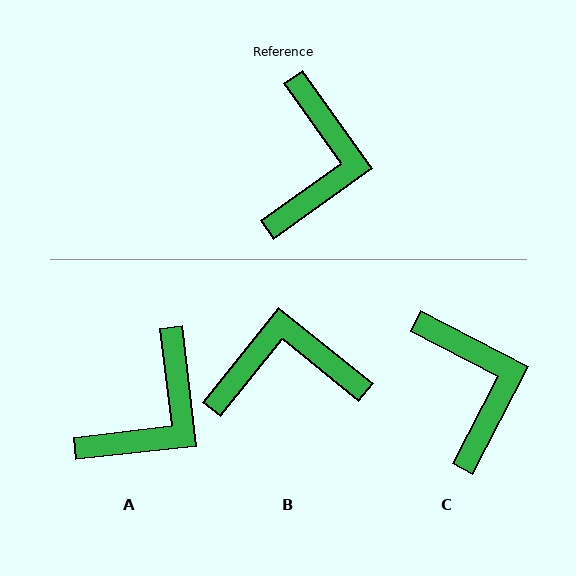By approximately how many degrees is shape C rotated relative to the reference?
Approximately 27 degrees counter-clockwise.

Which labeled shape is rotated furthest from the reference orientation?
B, about 106 degrees away.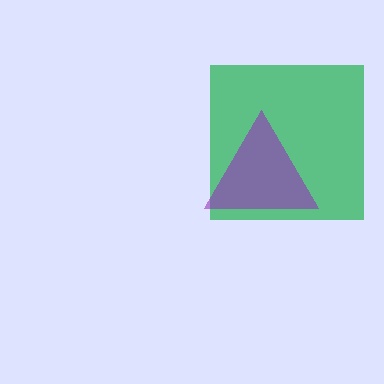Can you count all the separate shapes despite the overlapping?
Yes, there are 2 separate shapes.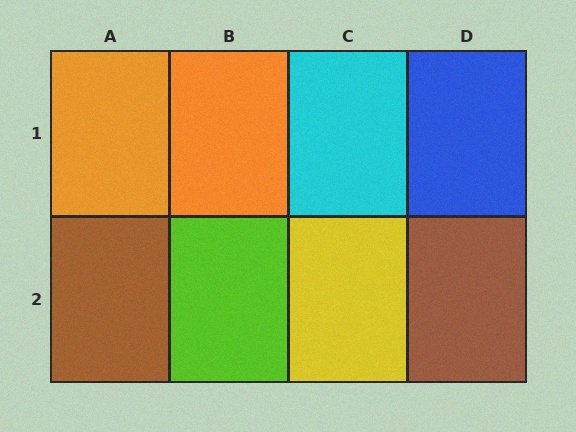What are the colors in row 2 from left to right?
Brown, lime, yellow, brown.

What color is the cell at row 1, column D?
Blue.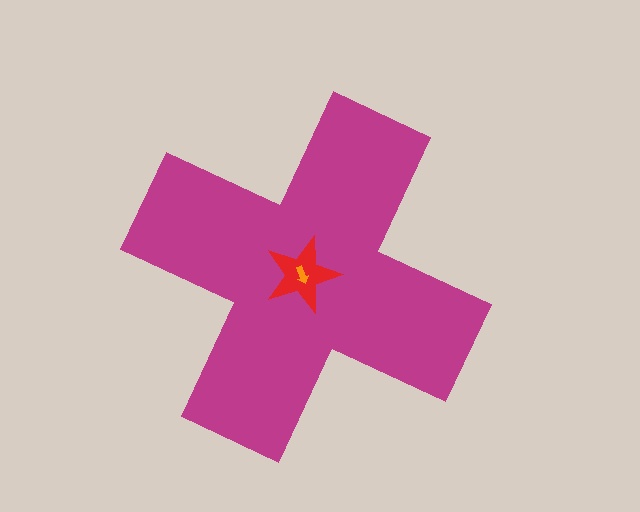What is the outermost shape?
The magenta cross.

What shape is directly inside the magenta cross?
The red star.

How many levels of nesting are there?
3.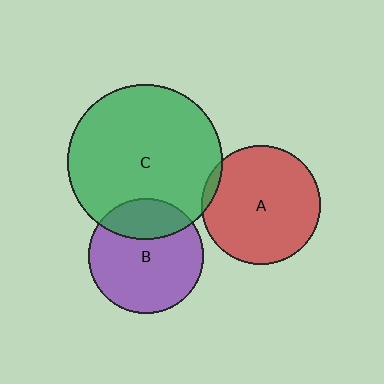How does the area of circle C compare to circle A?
Approximately 1.7 times.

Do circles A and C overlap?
Yes.